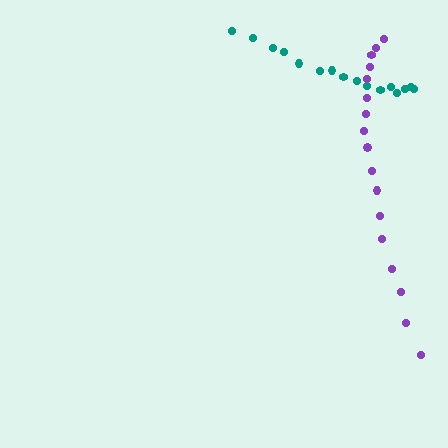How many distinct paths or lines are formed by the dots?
There are 2 distinct paths.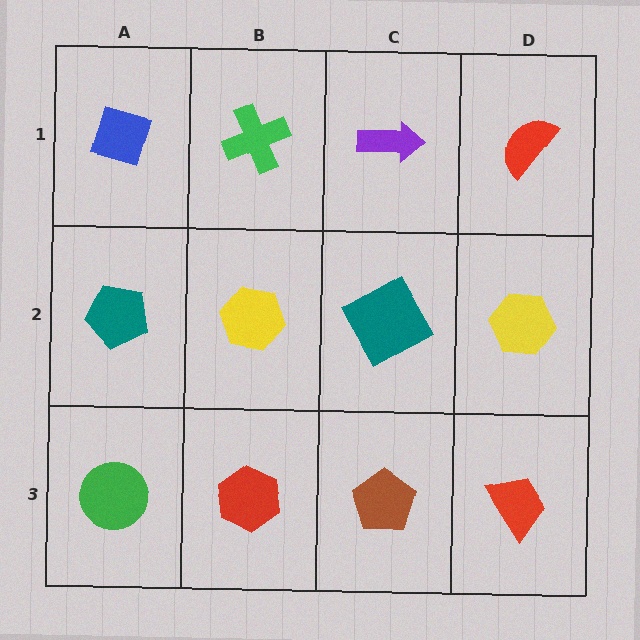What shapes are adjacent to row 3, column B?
A yellow hexagon (row 2, column B), a green circle (row 3, column A), a brown pentagon (row 3, column C).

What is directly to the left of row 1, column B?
A blue diamond.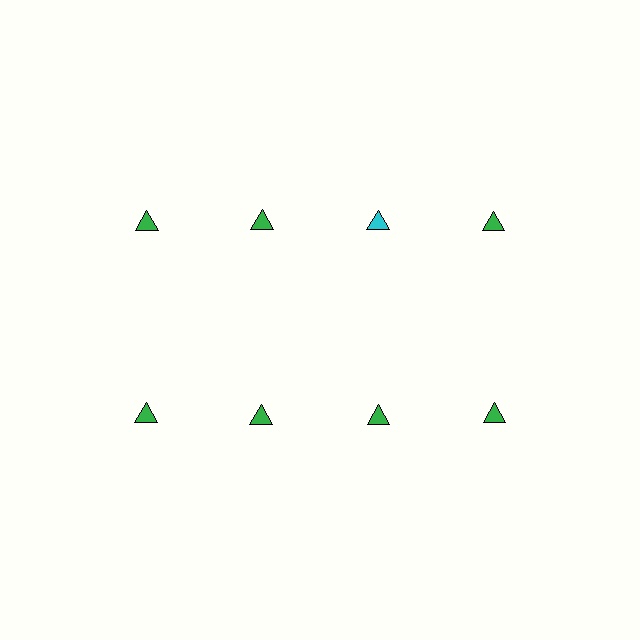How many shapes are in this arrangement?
There are 8 shapes arranged in a grid pattern.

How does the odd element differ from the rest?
It has a different color: cyan instead of green.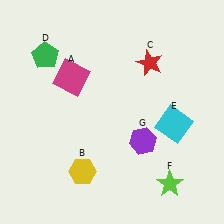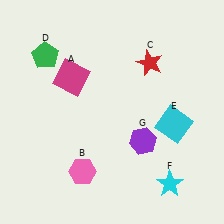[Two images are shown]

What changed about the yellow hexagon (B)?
In Image 1, B is yellow. In Image 2, it changed to pink.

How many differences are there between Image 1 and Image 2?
There are 2 differences between the two images.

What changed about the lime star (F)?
In Image 1, F is lime. In Image 2, it changed to cyan.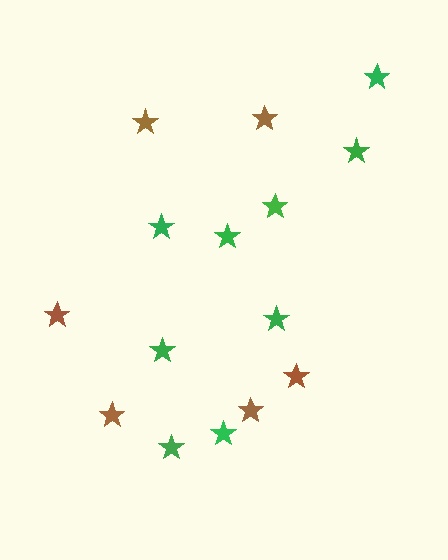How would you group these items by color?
There are 2 groups: one group of brown stars (6) and one group of green stars (9).